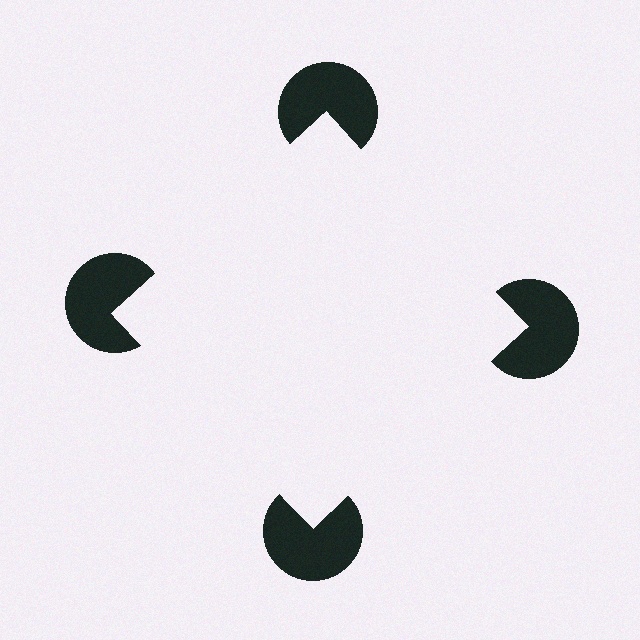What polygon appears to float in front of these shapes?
An illusory square — its edges are inferred from the aligned wedge cuts in the pac-man discs, not physically drawn.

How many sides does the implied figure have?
4 sides.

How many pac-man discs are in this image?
There are 4 — one at each vertex of the illusory square.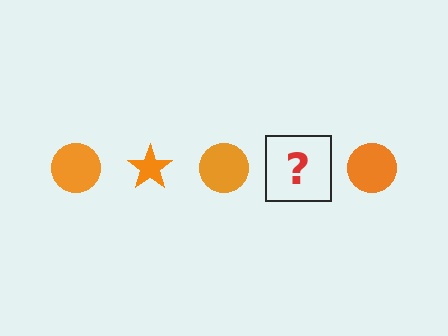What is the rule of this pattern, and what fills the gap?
The rule is that the pattern cycles through circle, star shapes in orange. The gap should be filled with an orange star.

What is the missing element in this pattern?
The missing element is an orange star.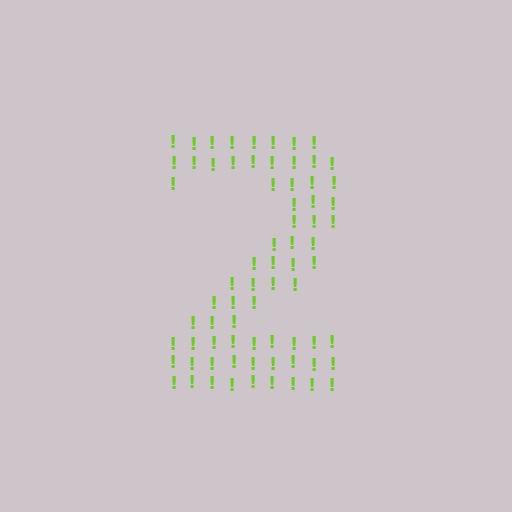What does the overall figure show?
The overall figure shows the digit 2.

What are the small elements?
The small elements are exclamation marks.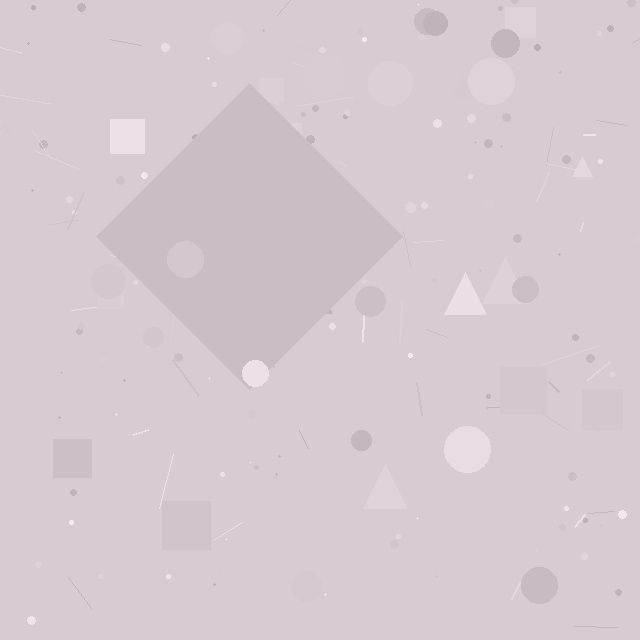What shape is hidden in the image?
A diamond is hidden in the image.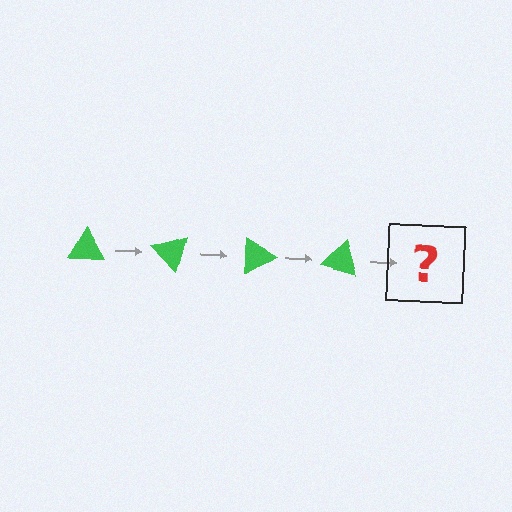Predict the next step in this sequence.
The next step is a green triangle rotated 180 degrees.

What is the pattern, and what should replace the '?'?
The pattern is that the triangle rotates 45 degrees each step. The '?' should be a green triangle rotated 180 degrees.